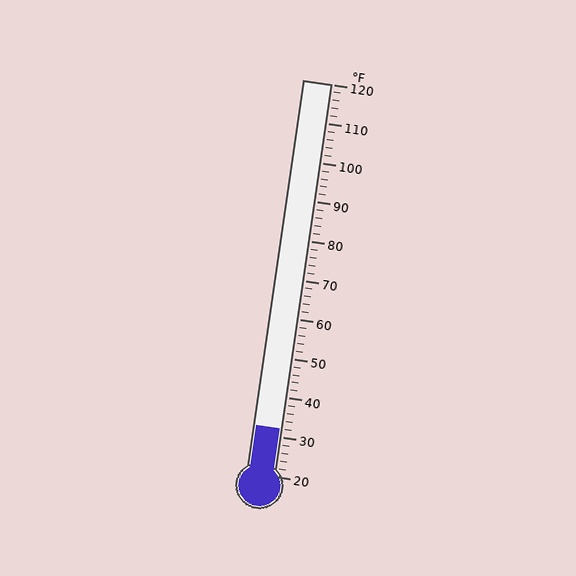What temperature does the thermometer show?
The thermometer shows approximately 32°F.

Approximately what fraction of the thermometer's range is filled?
The thermometer is filled to approximately 10% of its range.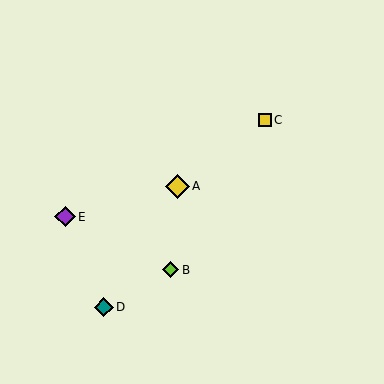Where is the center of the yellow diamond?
The center of the yellow diamond is at (177, 186).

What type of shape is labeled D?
Shape D is a teal diamond.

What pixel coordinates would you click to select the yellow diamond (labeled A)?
Click at (177, 186) to select the yellow diamond A.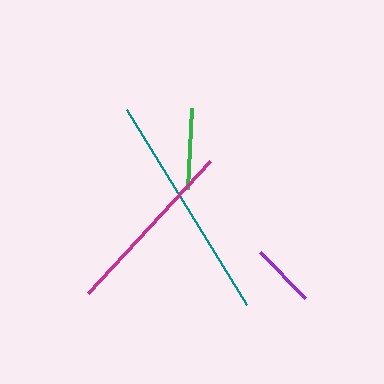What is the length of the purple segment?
The purple segment is approximately 64 pixels long.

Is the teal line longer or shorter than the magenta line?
The teal line is longer than the magenta line.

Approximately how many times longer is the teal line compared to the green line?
The teal line is approximately 2.8 times the length of the green line.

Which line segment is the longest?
The teal line is the longest at approximately 228 pixels.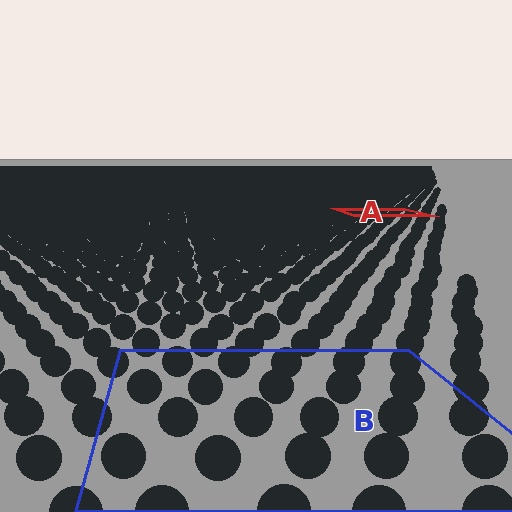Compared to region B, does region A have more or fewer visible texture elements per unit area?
Region A has more texture elements per unit area — they are packed more densely because it is farther away.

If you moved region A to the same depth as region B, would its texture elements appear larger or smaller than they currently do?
They would appear larger. At a closer depth, the same texture elements are projected at a bigger on-screen size.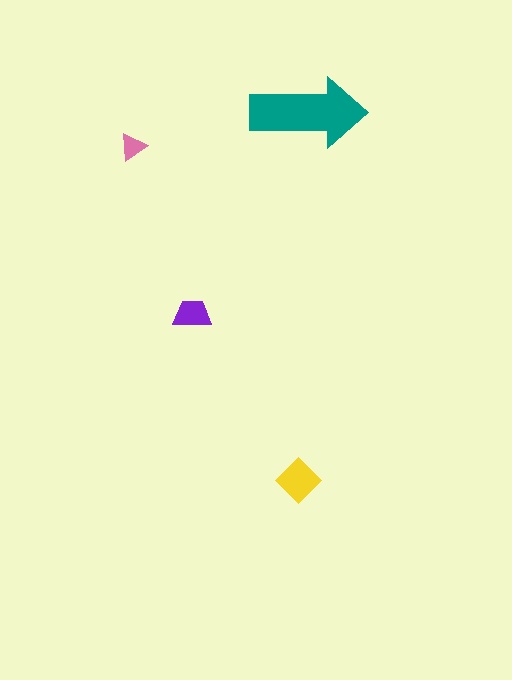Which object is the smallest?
The pink triangle.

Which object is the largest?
The teal arrow.